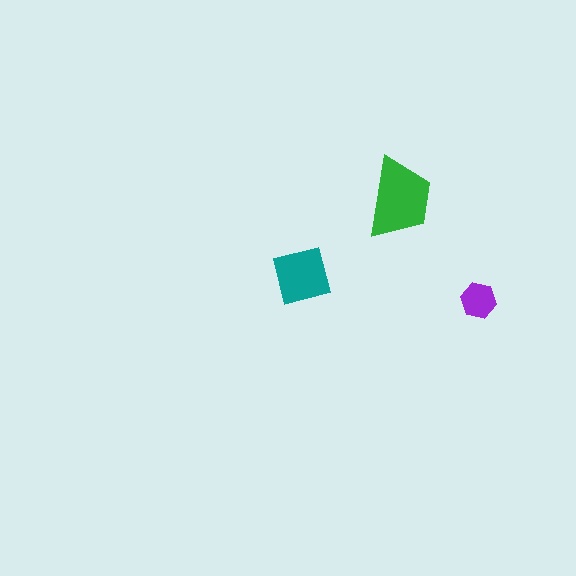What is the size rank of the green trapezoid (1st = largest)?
1st.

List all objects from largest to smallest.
The green trapezoid, the teal square, the purple hexagon.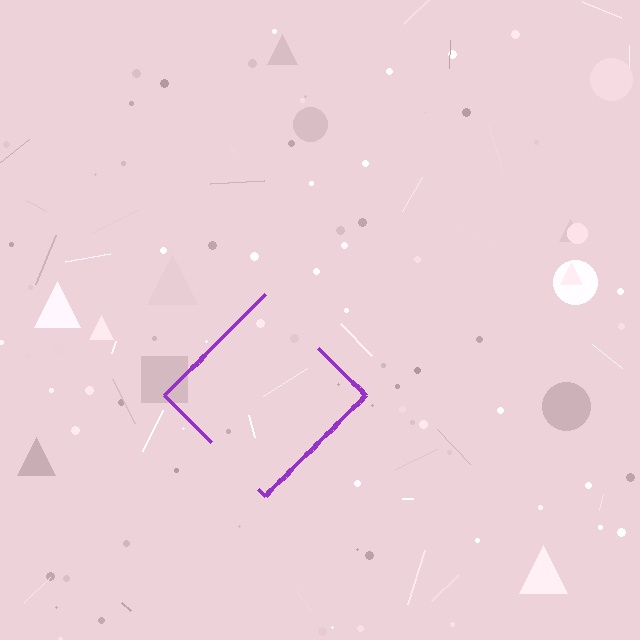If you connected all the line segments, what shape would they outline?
They would outline a diamond.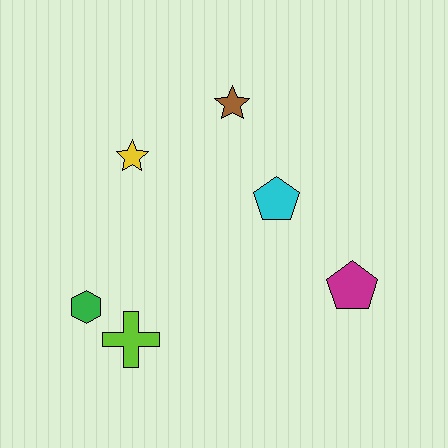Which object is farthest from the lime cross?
The brown star is farthest from the lime cross.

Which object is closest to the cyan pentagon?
The brown star is closest to the cyan pentagon.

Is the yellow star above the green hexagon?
Yes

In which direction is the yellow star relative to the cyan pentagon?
The yellow star is to the left of the cyan pentagon.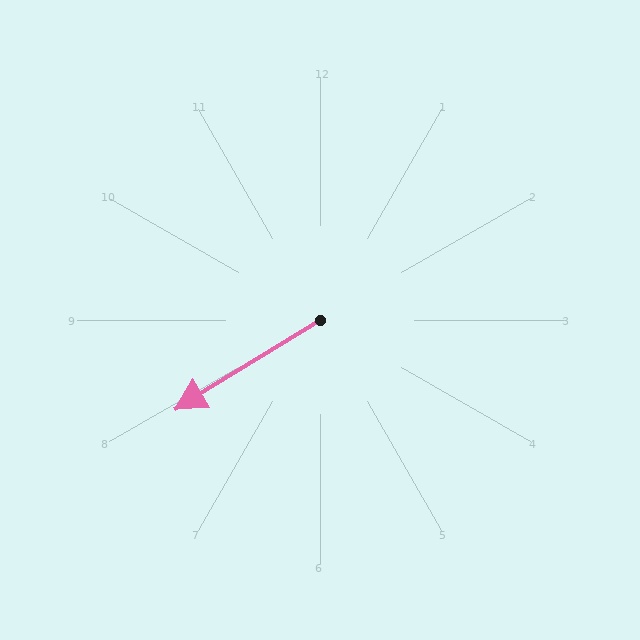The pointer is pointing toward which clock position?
Roughly 8 o'clock.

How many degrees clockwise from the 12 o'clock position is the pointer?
Approximately 238 degrees.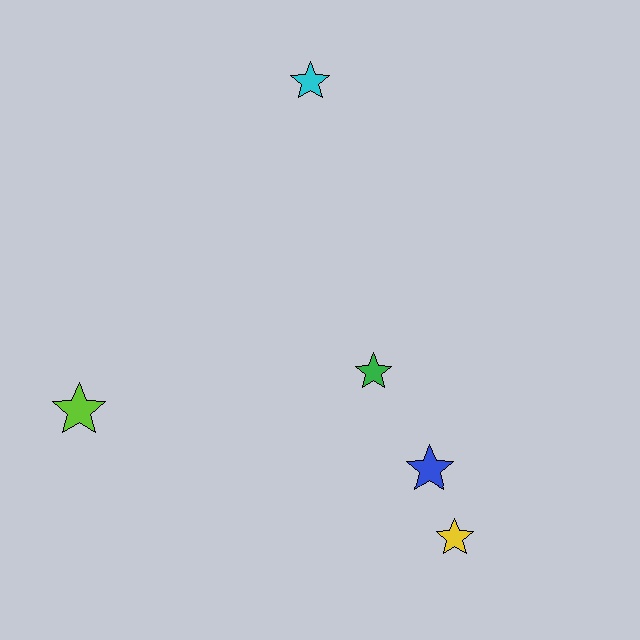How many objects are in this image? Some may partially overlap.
There are 5 objects.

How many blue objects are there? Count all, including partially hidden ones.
There is 1 blue object.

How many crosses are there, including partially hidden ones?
There are no crosses.